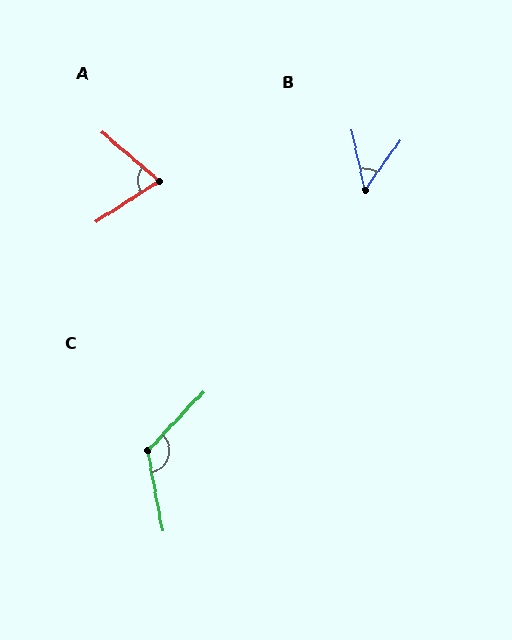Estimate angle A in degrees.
Approximately 74 degrees.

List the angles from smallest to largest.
B (48°), A (74°), C (125°).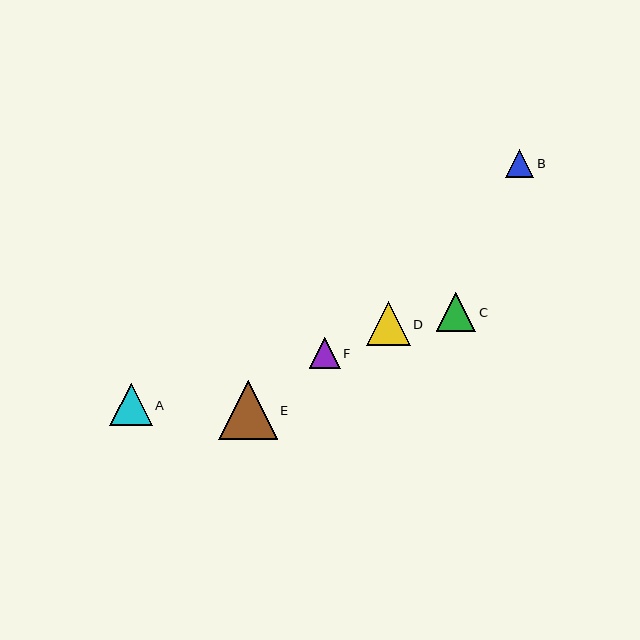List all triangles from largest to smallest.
From largest to smallest: E, D, A, C, F, B.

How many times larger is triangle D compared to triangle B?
Triangle D is approximately 1.5 times the size of triangle B.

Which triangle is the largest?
Triangle E is the largest with a size of approximately 59 pixels.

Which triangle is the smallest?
Triangle B is the smallest with a size of approximately 29 pixels.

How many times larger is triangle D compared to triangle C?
Triangle D is approximately 1.1 times the size of triangle C.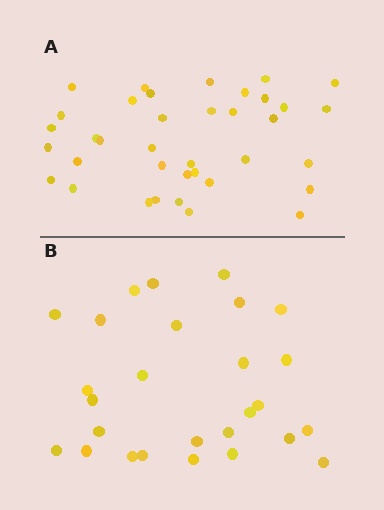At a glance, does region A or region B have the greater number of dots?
Region A (the top region) has more dots.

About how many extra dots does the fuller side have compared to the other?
Region A has roughly 10 or so more dots than region B.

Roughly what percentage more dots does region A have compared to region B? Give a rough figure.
About 35% more.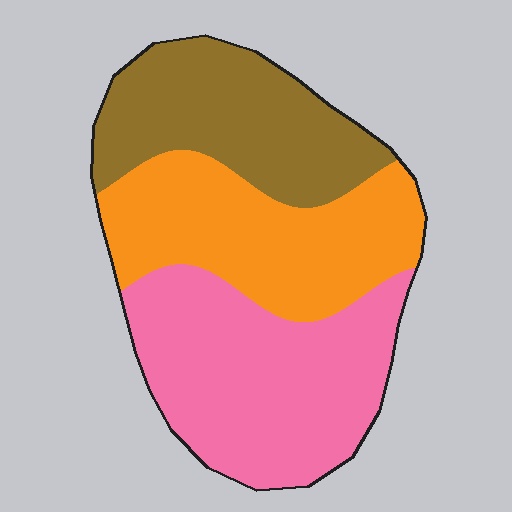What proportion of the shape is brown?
Brown takes up about one quarter (1/4) of the shape.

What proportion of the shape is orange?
Orange takes up about one third (1/3) of the shape.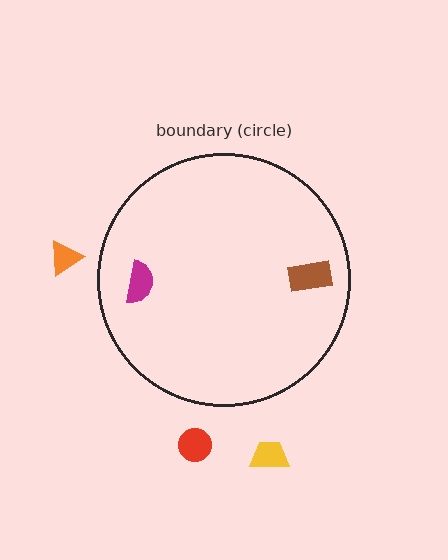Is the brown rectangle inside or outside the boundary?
Inside.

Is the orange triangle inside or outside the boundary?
Outside.